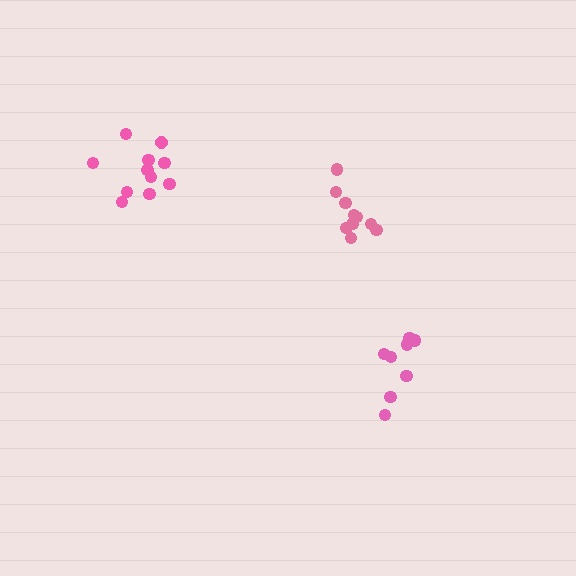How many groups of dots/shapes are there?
There are 3 groups.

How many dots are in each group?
Group 1: 8 dots, Group 2: 11 dots, Group 3: 11 dots (30 total).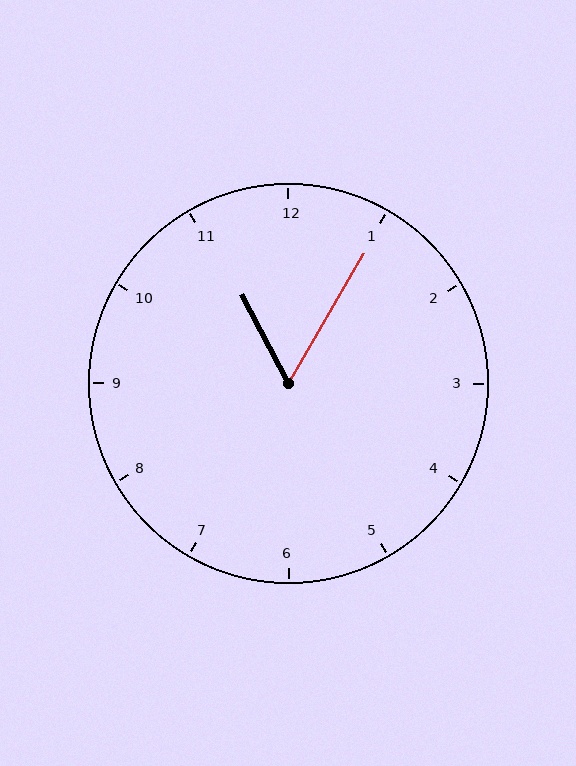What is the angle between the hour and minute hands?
Approximately 58 degrees.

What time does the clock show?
11:05.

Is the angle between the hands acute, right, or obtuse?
It is acute.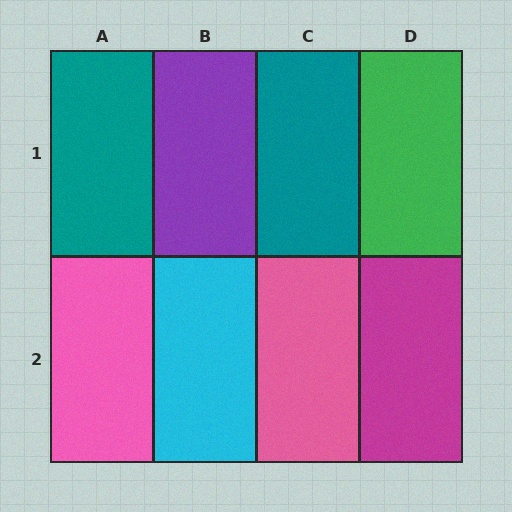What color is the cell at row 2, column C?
Pink.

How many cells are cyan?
1 cell is cyan.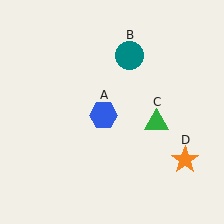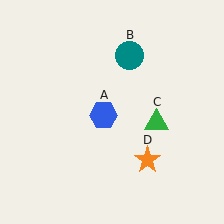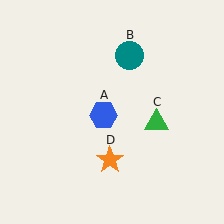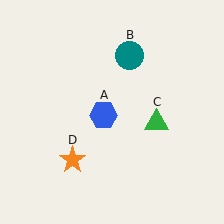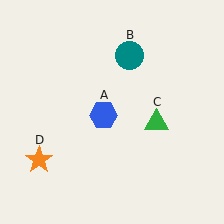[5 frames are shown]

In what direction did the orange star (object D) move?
The orange star (object D) moved left.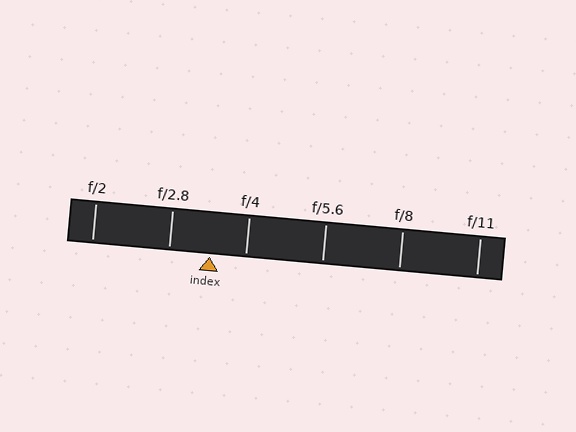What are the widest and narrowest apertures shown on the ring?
The widest aperture shown is f/2 and the narrowest is f/11.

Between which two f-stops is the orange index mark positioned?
The index mark is between f/2.8 and f/4.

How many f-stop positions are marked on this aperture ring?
There are 6 f-stop positions marked.